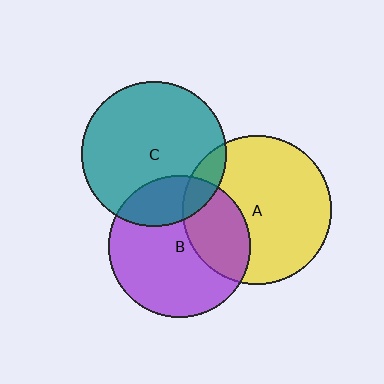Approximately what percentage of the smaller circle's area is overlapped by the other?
Approximately 20%.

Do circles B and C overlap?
Yes.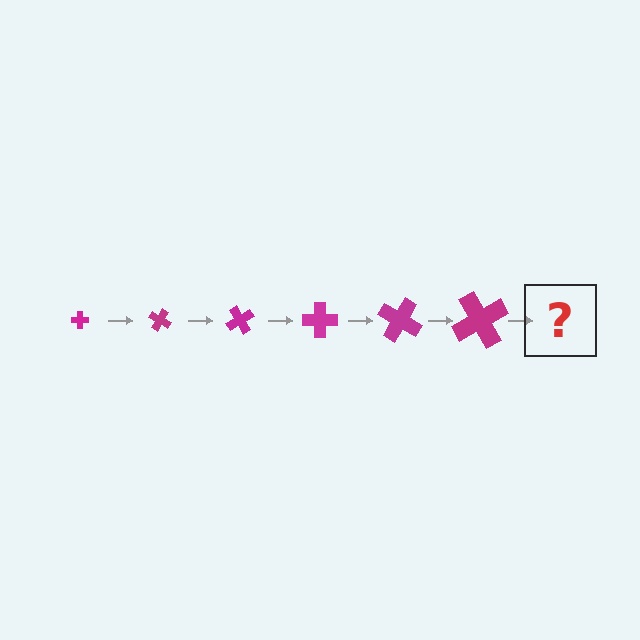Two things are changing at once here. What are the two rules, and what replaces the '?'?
The two rules are that the cross grows larger each step and it rotates 30 degrees each step. The '?' should be a cross, larger than the previous one and rotated 180 degrees from the start.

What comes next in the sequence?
The next element should be a cross, larger than the previous one and rotated 180 degrees from the start.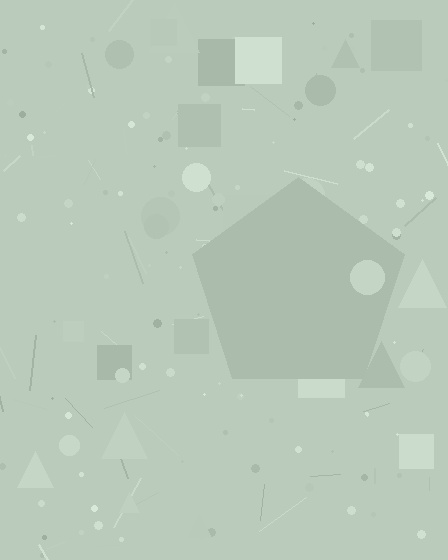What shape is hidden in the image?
A pentagon is hidden in the image.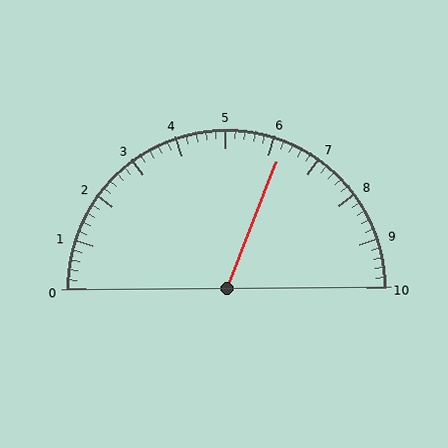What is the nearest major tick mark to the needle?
The nearest major tick mark is 6.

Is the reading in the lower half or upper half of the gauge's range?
The reading is in the upper half of the range (0 to 10).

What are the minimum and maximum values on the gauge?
The gauge ranges from 0 to 10.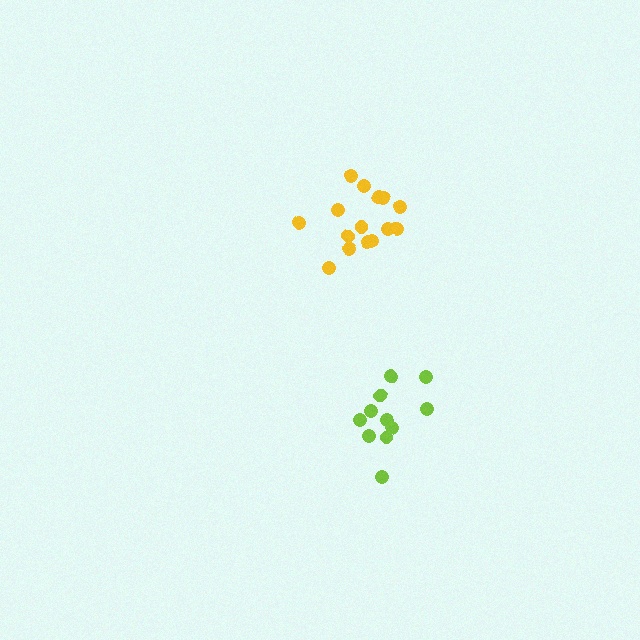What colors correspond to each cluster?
The clusters are colored: yellow, lime.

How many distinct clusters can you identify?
There are 2 distinct clusters.